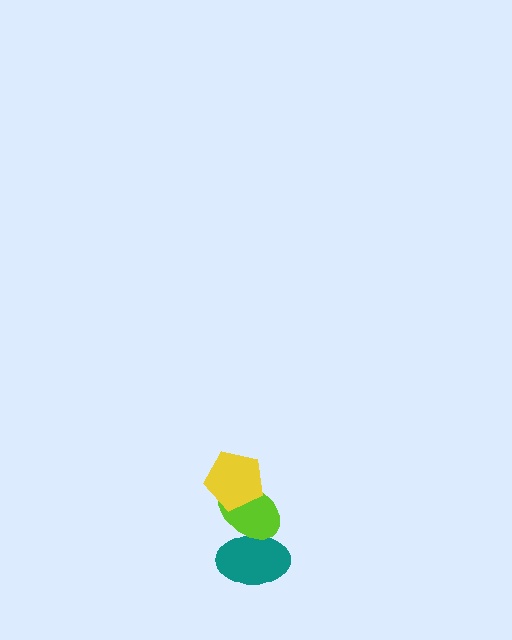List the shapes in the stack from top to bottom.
From top to bottom: the yellow pentagon, the lime ellipse, the teal ellipse.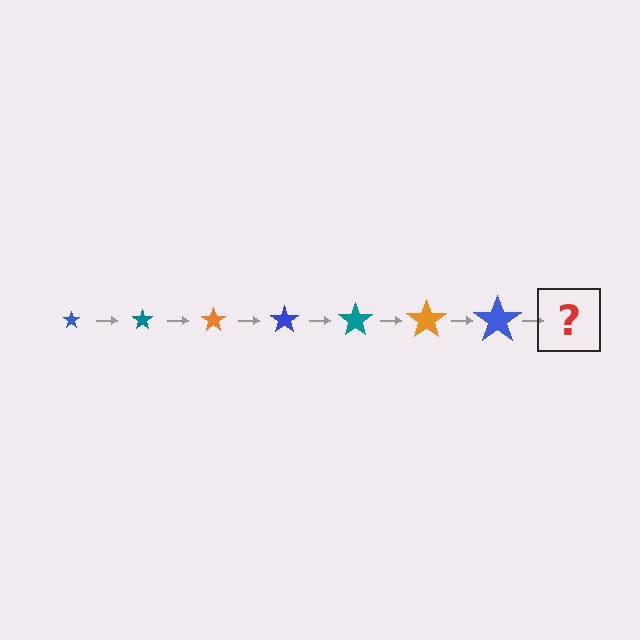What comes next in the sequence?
The next element should be a teal star, larger than the previous one.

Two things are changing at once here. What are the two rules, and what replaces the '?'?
The two rules are that the star grows larger each step and the color cycles through blue, teal, and orange. The '?' should be a teal star, larger than the previous one.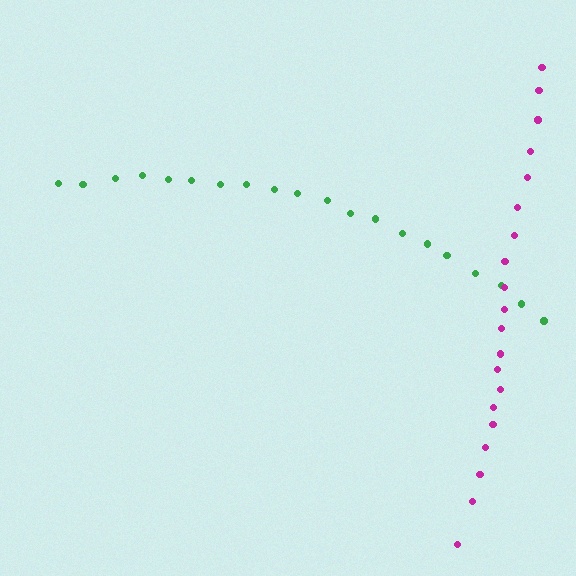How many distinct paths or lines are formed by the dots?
There are 2 distinct paths.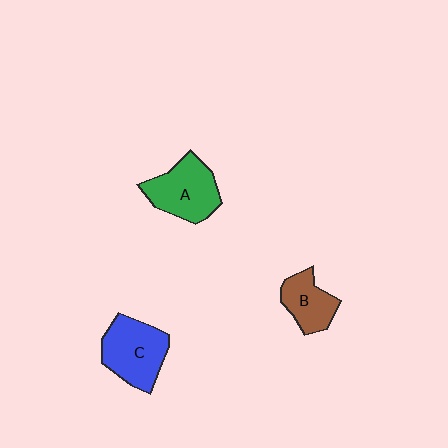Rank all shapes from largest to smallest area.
From largest to smallest: C (blue), A (green), B (brown).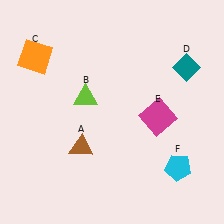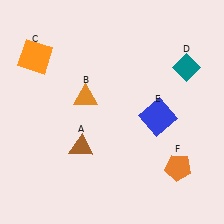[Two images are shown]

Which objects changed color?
B changed from lime to orange. E changed from magenta to blue. F changed from cyan to orange.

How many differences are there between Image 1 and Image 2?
There are 3 differences between the two images.